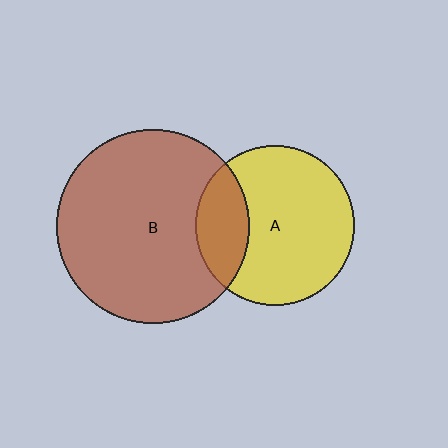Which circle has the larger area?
Circle B (brown).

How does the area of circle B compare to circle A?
Approximately 1.5 times.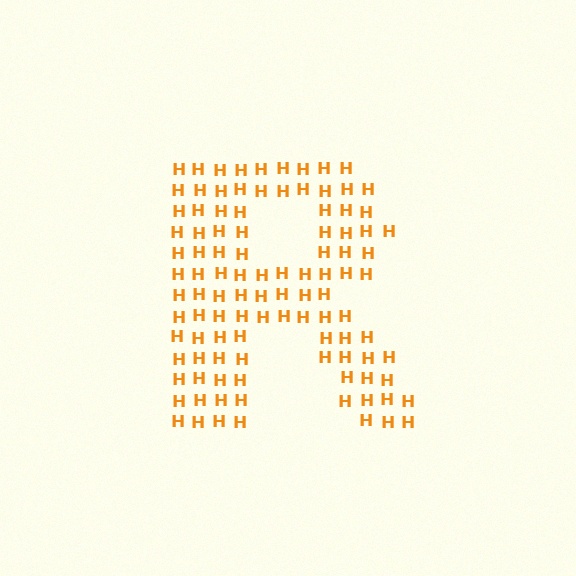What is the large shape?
The large shape is the letter R.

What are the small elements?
The small elements are letter H's.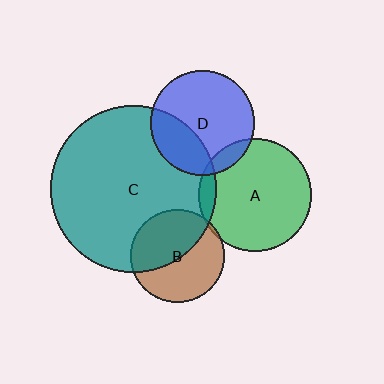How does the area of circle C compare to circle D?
Approximately 2.6 times.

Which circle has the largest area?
Circle C (teal).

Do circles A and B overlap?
Yes.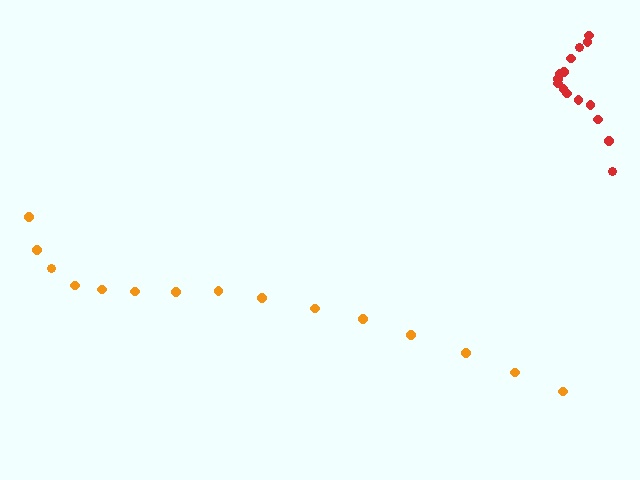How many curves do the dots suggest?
There are 2 distinct paths.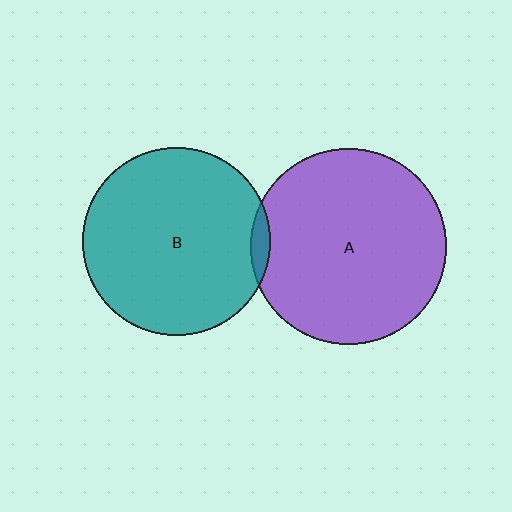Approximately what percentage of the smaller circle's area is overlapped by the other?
Approximately 5%.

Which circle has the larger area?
Circle A (purple).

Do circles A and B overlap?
Yes.